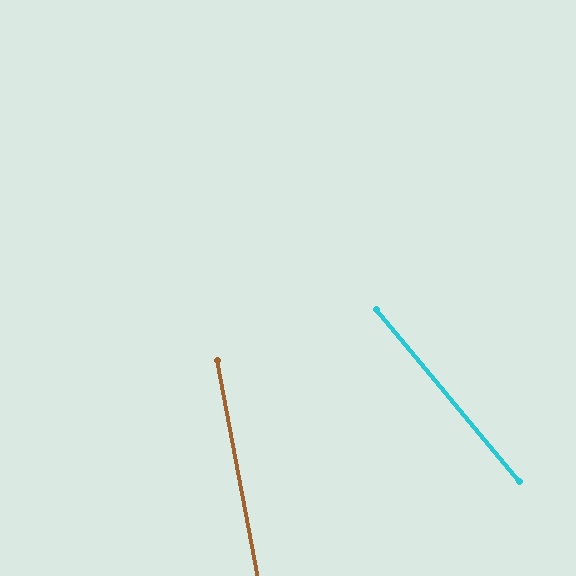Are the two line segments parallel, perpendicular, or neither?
Neither parallel nor perpendicular — they differ by about 29°.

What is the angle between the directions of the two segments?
Approximately 29 degrees.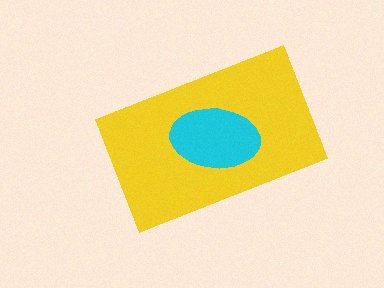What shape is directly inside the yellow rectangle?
The cyan ellipse.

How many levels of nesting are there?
2.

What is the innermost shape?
The cyan ellipse.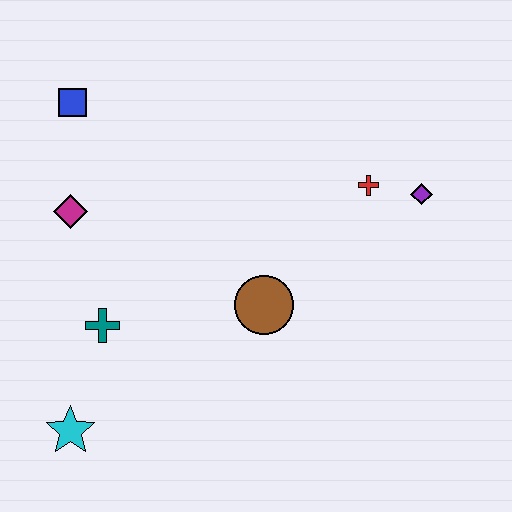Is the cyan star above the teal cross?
No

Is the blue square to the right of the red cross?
No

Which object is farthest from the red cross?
The cyan star is farthest from the red cross.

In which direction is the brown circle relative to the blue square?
The brown circle is below the blue square.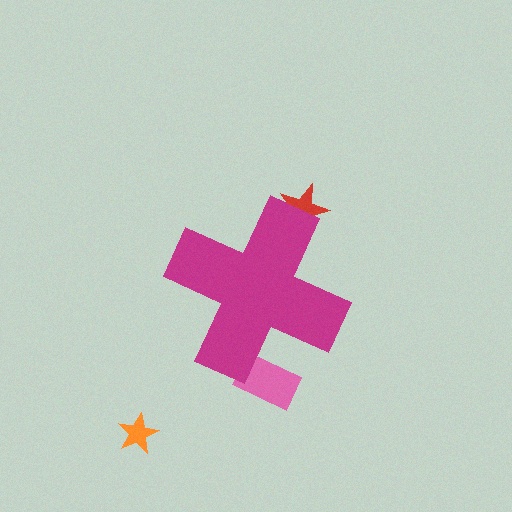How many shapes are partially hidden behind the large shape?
2 shapes are partially hidden.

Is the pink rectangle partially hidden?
Yes, the pink rectangle is partially hidden behind the magenta cross.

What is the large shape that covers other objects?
A magenta cross.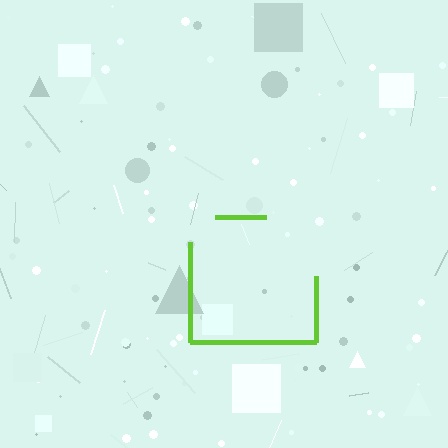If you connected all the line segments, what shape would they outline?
They would outline a square.